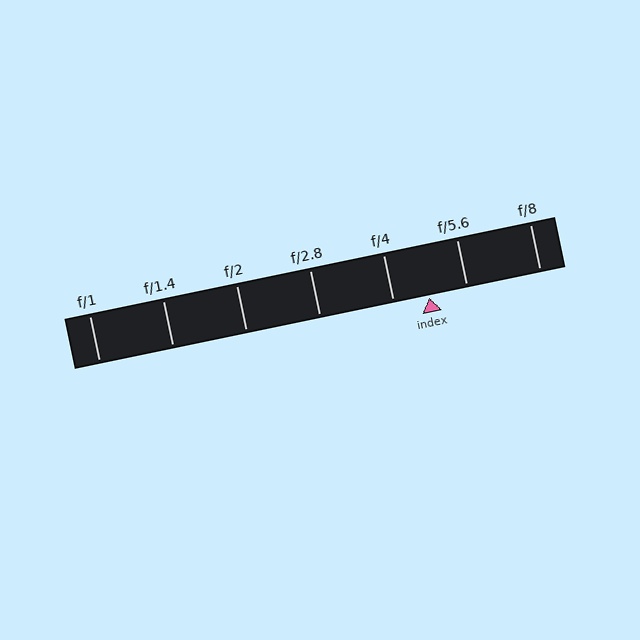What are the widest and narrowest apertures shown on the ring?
The widest aperture shown is f/1 and the narrowest is f/8.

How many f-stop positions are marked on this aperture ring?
There are 7 f-stop positions marked.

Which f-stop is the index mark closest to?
The index mark is closest to f/4.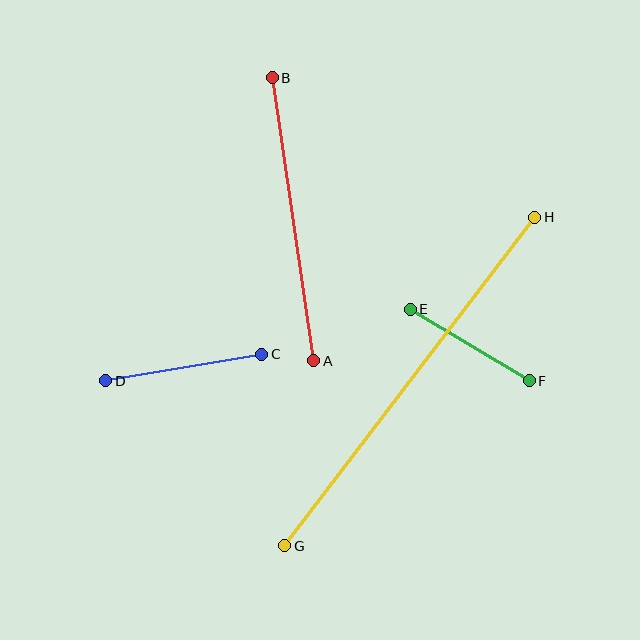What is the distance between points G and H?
The distance is approximately 413 pixels.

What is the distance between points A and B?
The distance is approximately 286 pixels.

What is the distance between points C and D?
The distance is approximately 158 pixels.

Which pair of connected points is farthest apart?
Points G and H are farthest apart.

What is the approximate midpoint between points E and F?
The midpoint is at approximately (470, 345) pixels.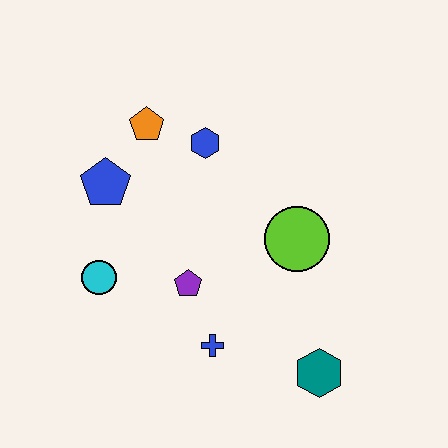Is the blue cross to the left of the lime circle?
Yes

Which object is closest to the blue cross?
The purple pentagon is closest to the blue cross.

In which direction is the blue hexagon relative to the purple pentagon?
The blue hexagon is above the purple pentagon.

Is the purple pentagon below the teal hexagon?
No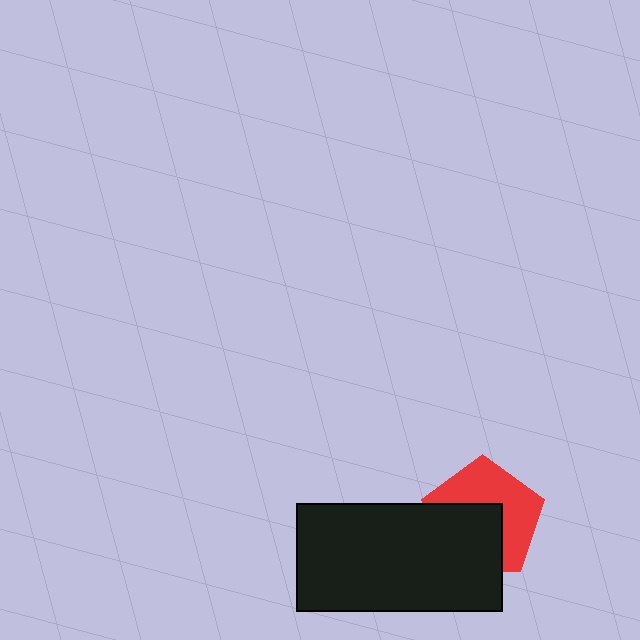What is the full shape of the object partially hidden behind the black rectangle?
The partially hidden object is a red pentagon.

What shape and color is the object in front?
The object in front is a black rectangle.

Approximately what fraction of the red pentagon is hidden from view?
Roughly 48% of the red pentagon is hidden behind the black rectangle.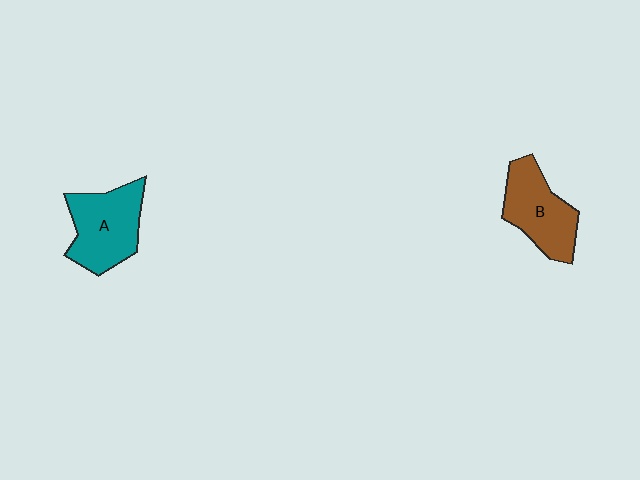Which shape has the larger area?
Shape A (teal).